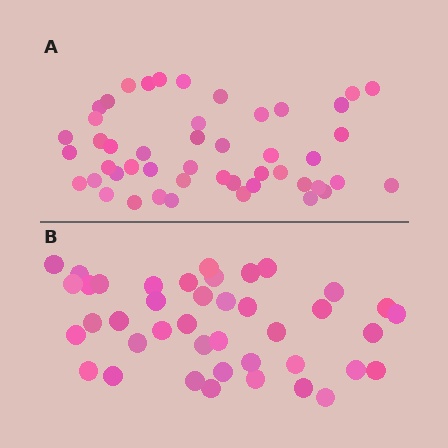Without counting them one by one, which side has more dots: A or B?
Region A (the top region) has more dots.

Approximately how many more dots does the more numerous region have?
Region A has roughly 8 or so more dots than region B.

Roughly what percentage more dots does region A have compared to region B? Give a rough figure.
About 15% more.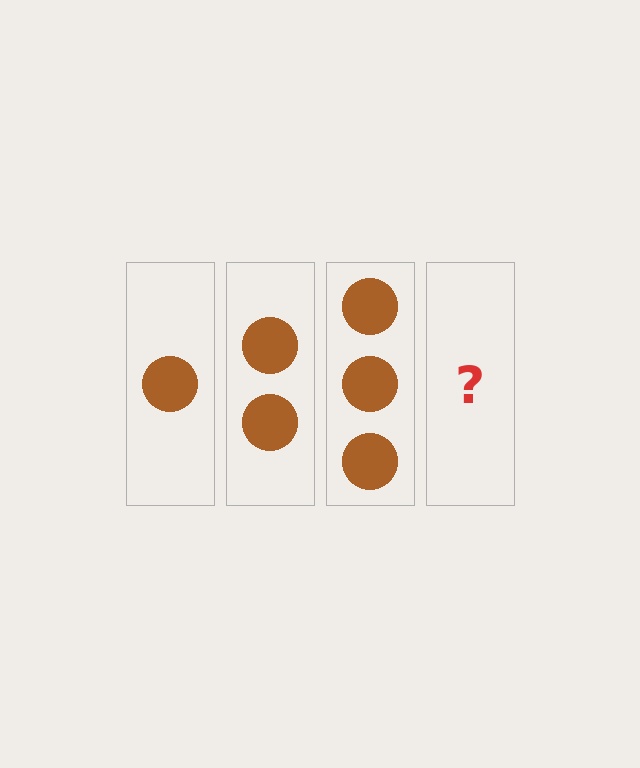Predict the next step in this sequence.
The next step is 4 circles.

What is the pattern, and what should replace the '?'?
The pattern is that each step adds one more circle. The '?' should be 4 circles.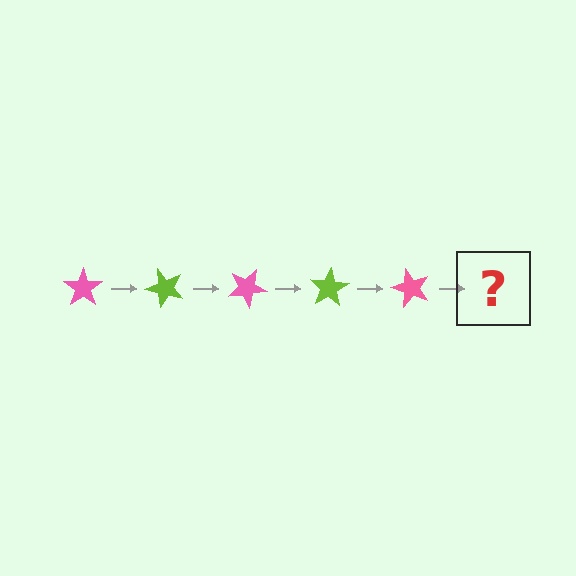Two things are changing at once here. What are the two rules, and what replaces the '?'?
The two rules are that it rotates 50 degrees each step and the color cycles through pink and lime. The '?' should be a lime star, rotated 250 degrees from the start.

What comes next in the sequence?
The next element should be a lime star, rotated 250 degrees from the start.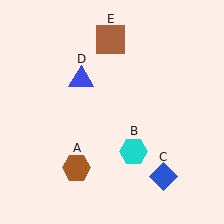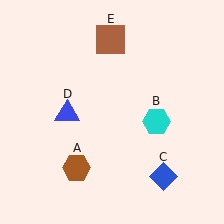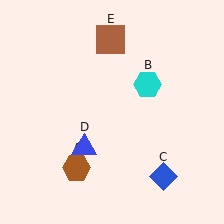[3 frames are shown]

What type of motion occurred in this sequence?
The cyan hexagon (object B), blue triangle (object D) rotated counterclockwise around the center of the scene.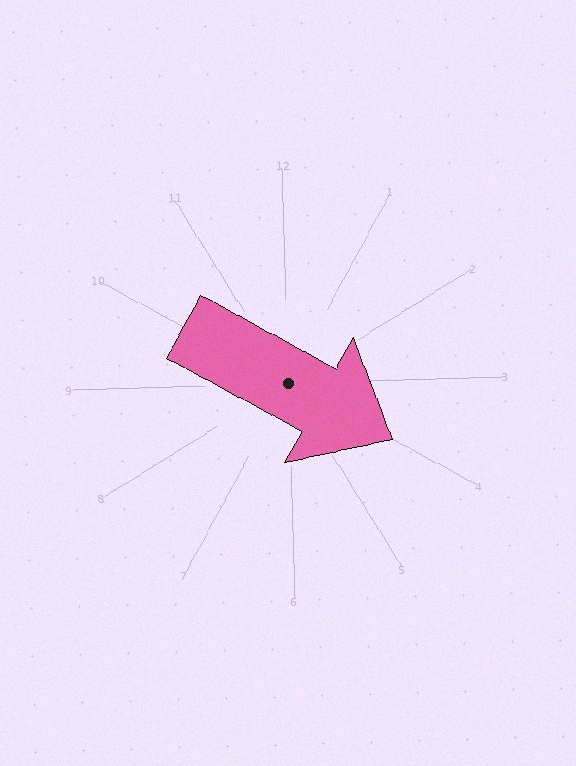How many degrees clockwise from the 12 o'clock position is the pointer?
Approximately 120 degrees.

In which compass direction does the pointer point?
Southeast.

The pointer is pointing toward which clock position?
Roughly 4 o'clock.